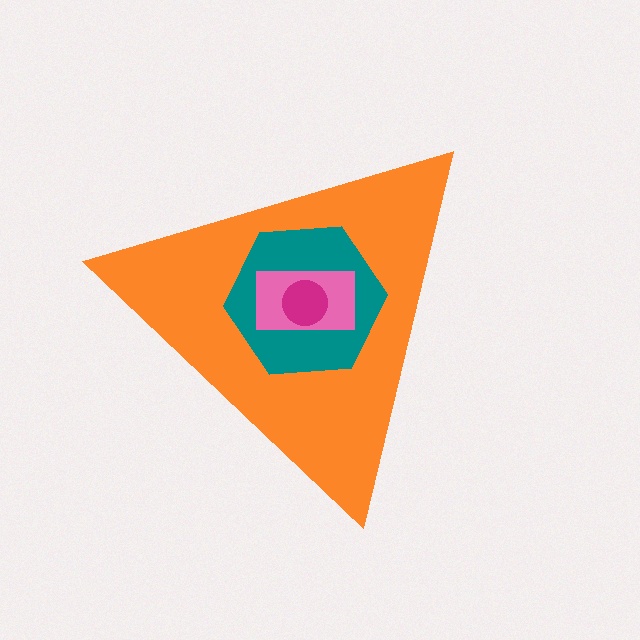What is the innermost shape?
The magenta circle.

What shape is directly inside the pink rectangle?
The magenta circle.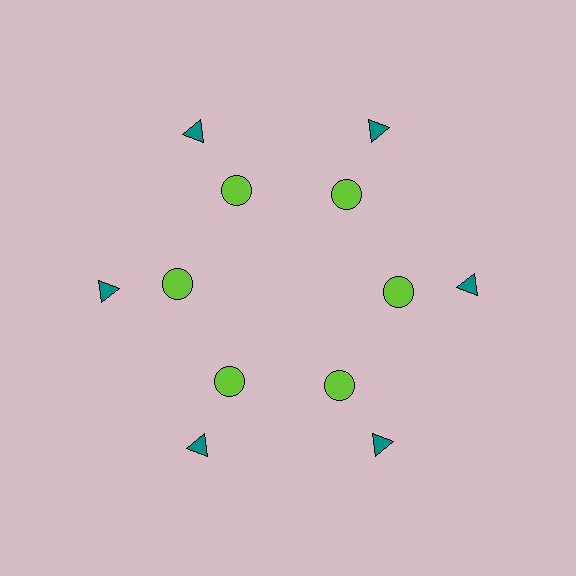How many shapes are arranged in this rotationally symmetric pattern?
There are 12 shapes, arranged in 6 groups of 2.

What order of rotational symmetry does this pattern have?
This pattern has 6-fold rotational symmetry.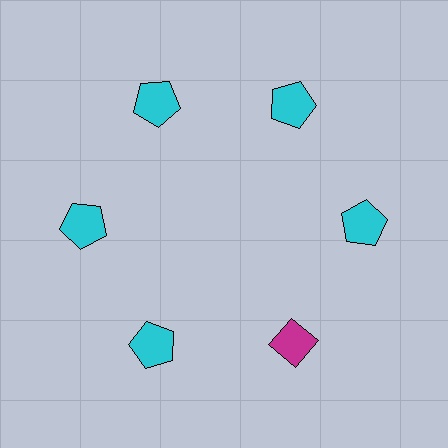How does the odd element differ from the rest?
It differs in both color (magenta instead of cyan) and shape (diamond instead of pentagon).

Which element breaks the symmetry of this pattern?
The magenta diamond at roughly the 5 o'clock position breaks the symmetry. All other shapes are cyan pentagons.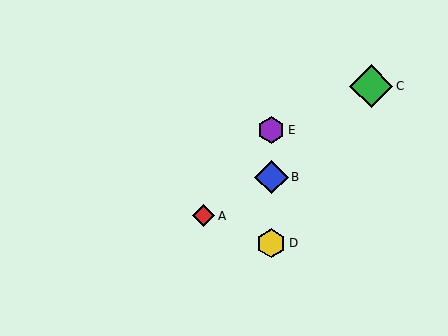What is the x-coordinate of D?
Object D is at x≈271.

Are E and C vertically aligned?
No, E is at x≈271 and C is at x≈371.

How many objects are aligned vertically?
3 objects (B, D, E) are aligned vertically.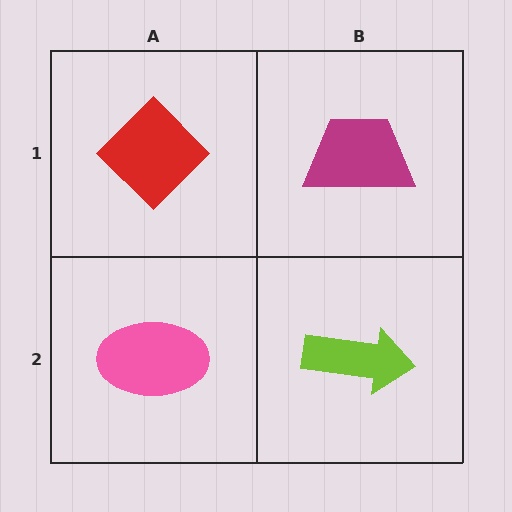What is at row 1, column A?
A red diamond.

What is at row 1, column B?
A magenta trapezoid.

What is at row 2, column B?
A lime arrow.